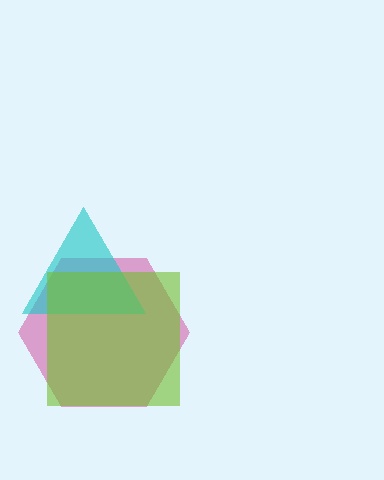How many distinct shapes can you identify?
There are 3 distinct shapes: a magenta hexagon, a cyan triangle, a lime square.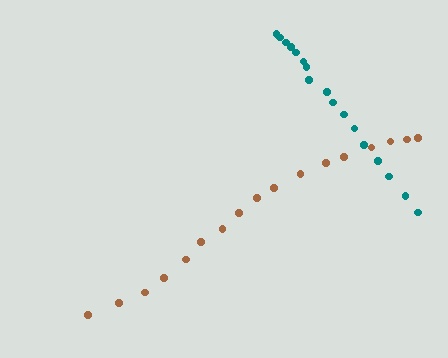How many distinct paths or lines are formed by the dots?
There are 2 distinct paths.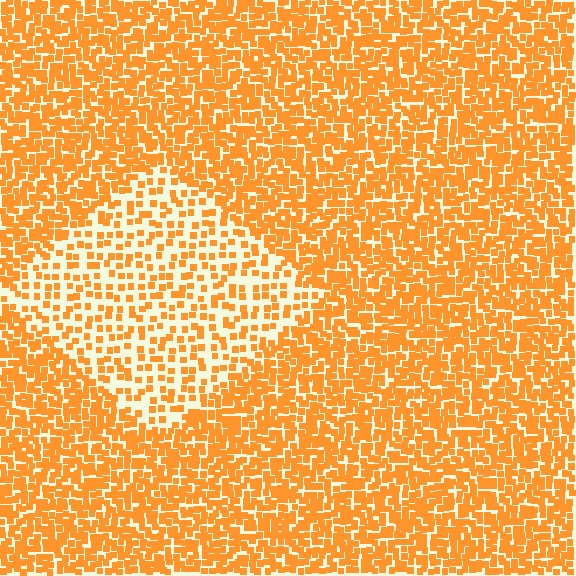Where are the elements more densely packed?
The elements are more densely packed outside the diamond boundary.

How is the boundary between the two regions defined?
The boundary is defined by a change in element density (approximately 2.3x ratio). All elements are the same color, size, and shape.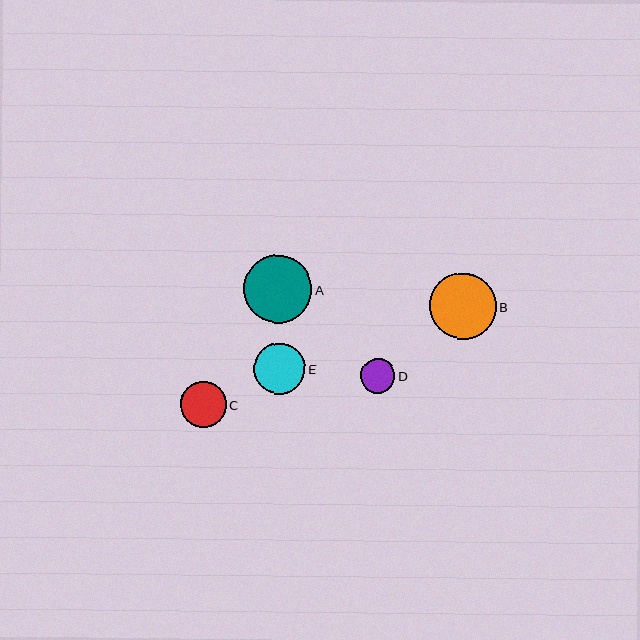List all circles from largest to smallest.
From largest to smallest: A, B, E, C, D.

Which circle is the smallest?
Circle D is the smallest with a size of approximately 34 pixels.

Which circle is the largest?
Circle A is the largest with a size of approximately 68 pixels.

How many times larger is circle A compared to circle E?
Circle A is approximately 1.3 times the size of circle E.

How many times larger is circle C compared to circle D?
Circle C is approximately 1.3 times the size of circle D.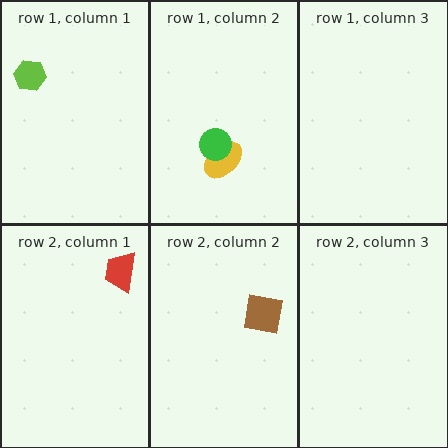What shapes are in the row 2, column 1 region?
The red trapezoid.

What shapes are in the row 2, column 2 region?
The brown square.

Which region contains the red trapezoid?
The row 2, column 1 region.